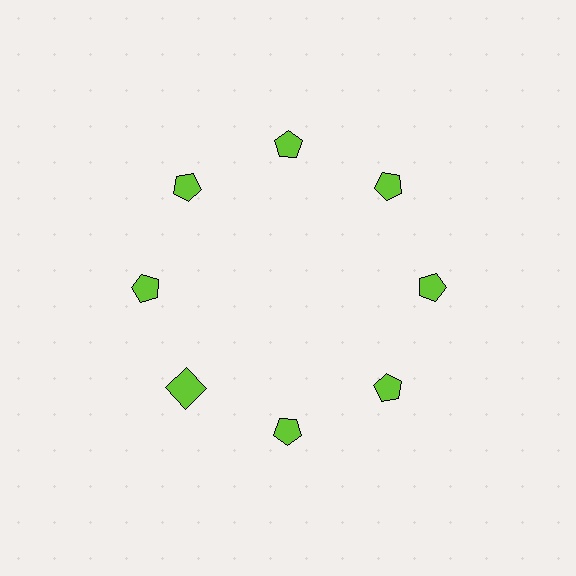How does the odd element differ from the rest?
It has a different shape: square instead of pentagon.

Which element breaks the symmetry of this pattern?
The lime square at roughly the 8 o'clock position breaks the symmetry. All other shapes are lime pentagons.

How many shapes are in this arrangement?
There are 8 shapes arranged in a ring pattern.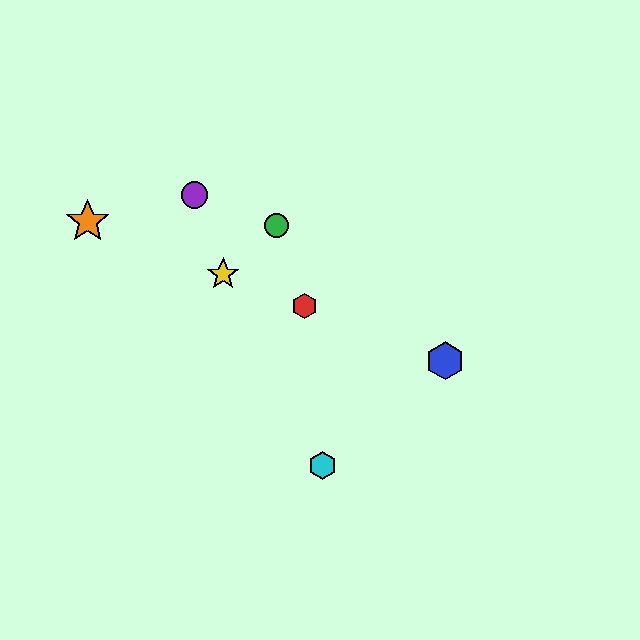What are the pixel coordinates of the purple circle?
The purple circle is at (195, 195).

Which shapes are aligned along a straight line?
The red hexagon, the blue hexagon, the yellow star, the orange star are aligned along a straight line.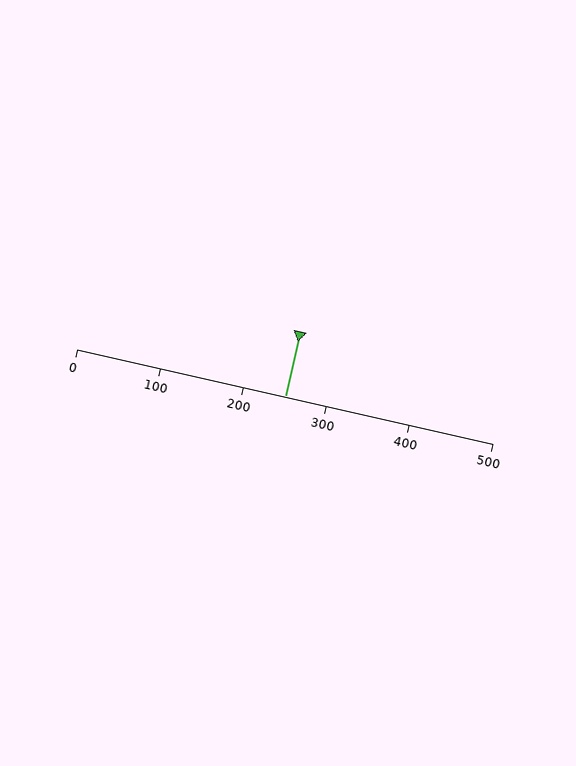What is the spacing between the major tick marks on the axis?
The major ticks are spaced 100 apart.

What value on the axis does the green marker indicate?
The marker indicates approximately 250.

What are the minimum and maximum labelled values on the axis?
The axis runs from 0 to 500.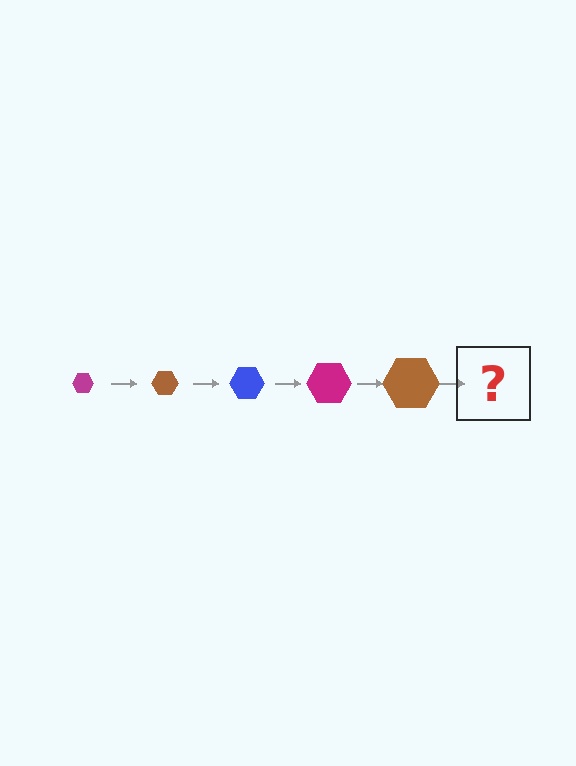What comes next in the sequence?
The next element should be a blue hexagon, larger than the previous one.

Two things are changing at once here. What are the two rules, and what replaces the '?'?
The two rules are that the hexagon grows larger each step and the color cycles through magenta, brown, and blue. The '?' should be a blue hexagon, larger than the previous one.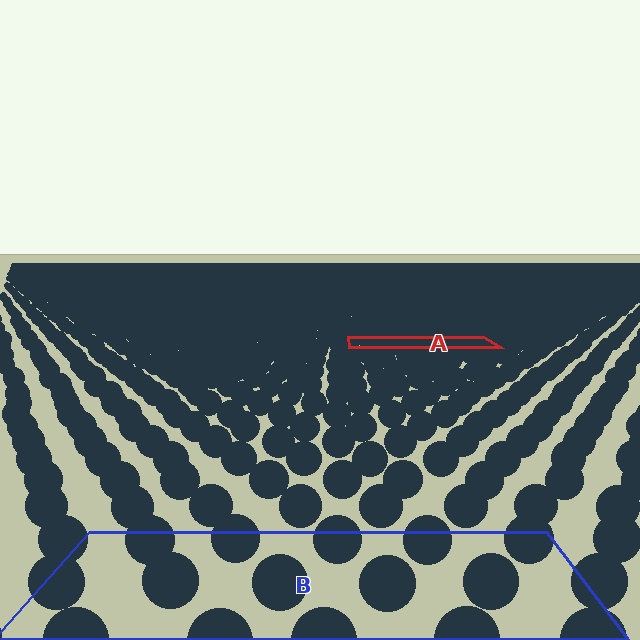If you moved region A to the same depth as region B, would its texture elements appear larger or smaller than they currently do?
They would appear larger. At a closer depth, the same texture elements are projected at a bigger on-screen size.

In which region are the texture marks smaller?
The texture marks are smaller in region A, because it is farther away.